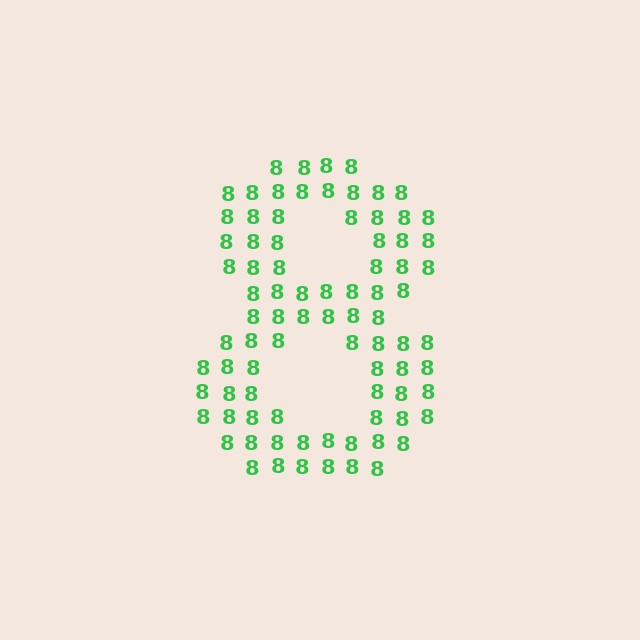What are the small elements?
The small elements are digit 8's.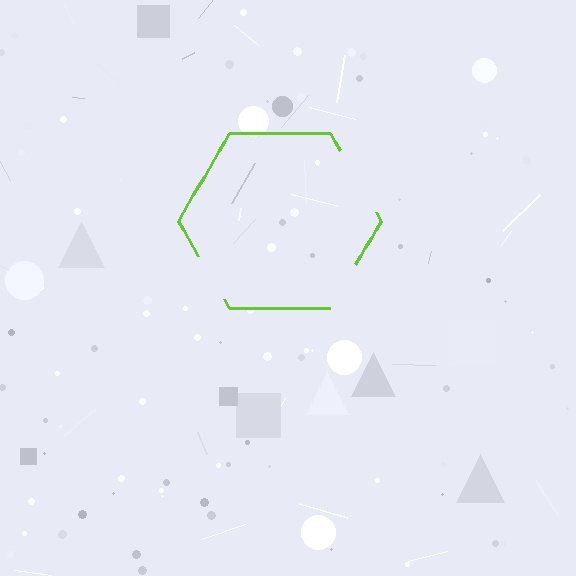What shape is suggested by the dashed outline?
The dashed outline suggests a hexagon.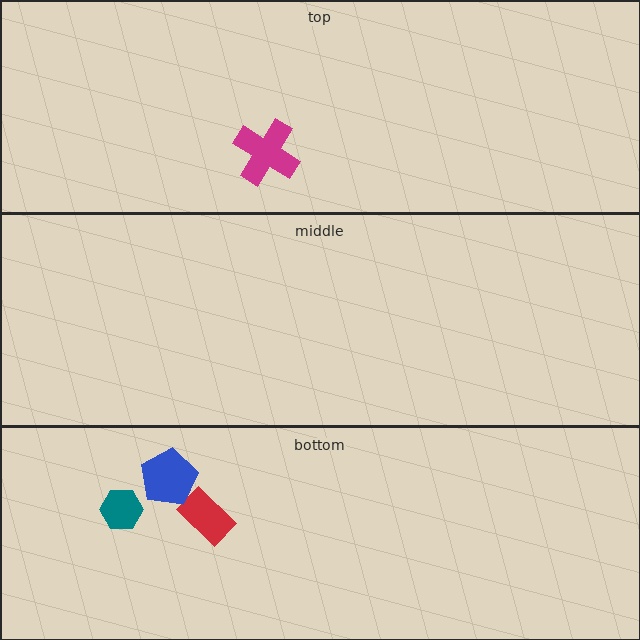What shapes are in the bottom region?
The red rectangle, the teal hexagon, the blue pentagon.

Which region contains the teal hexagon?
The bottom region.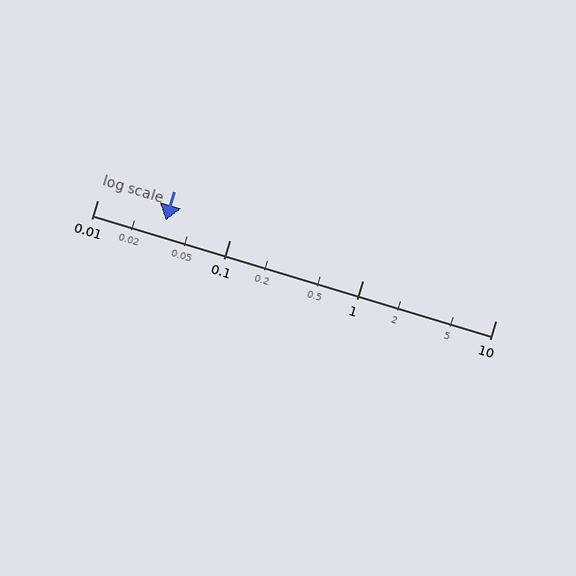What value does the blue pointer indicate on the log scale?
The pointer indicates approximately 0.033.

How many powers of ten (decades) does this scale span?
The scale spans 3 decades, from 0.01 to 10.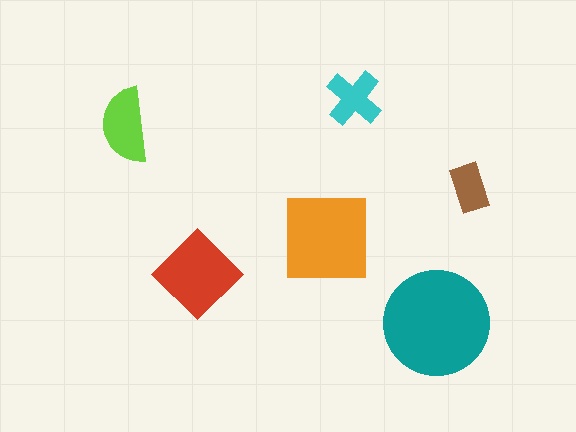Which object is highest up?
The cyan cross is topmost.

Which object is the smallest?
The brown rectangle.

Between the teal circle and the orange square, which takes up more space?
The teal circle.